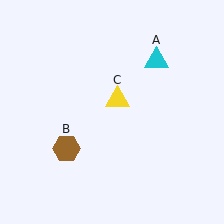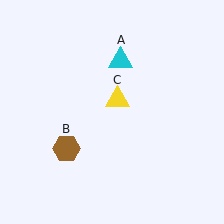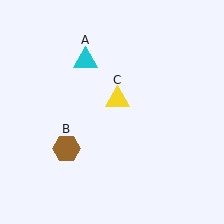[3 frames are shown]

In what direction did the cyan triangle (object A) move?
The cyan triangle (object A) moved left.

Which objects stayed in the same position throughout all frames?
Brown hexagon (object B) and yellow triangle (object C) remained stationary.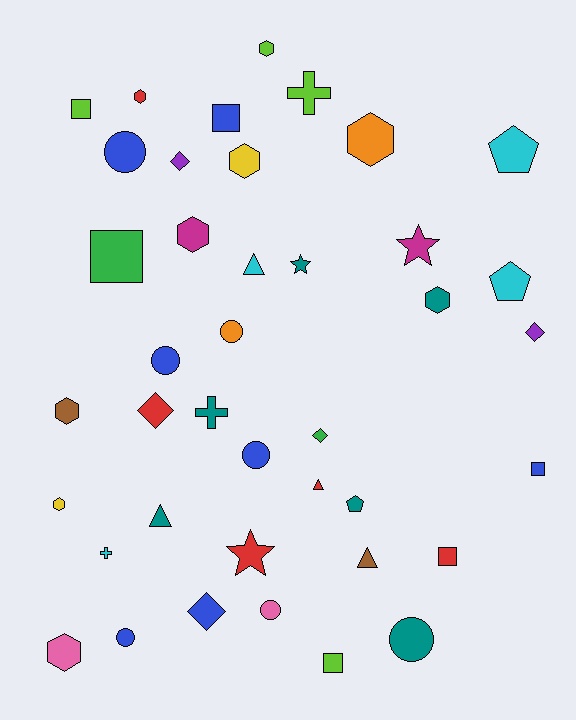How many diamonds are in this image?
There are 5 diamonds.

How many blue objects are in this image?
There are 7 blue objects.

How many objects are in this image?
There are 40 objects.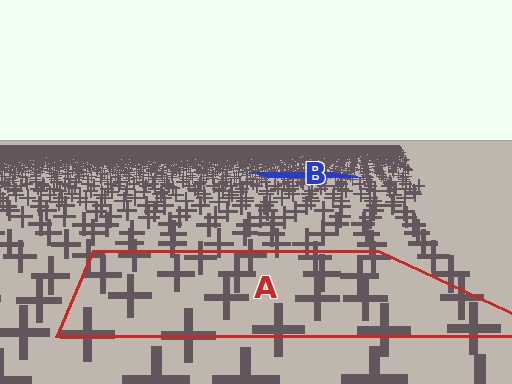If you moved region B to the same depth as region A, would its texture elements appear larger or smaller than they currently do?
They would appear larger. At a closer depth, the same texture elements are projected at a bigger on-screen size.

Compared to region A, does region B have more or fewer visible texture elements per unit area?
Region B has more texture elements per unit area — they are packed more densely because it is farther away.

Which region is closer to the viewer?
Region A is closer. The texture elements there are larger and more spread out.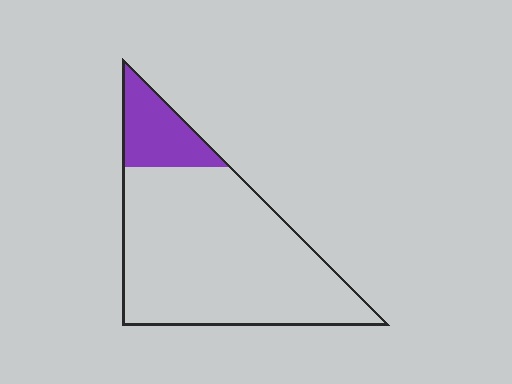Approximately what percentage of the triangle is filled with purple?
Approximately 15%.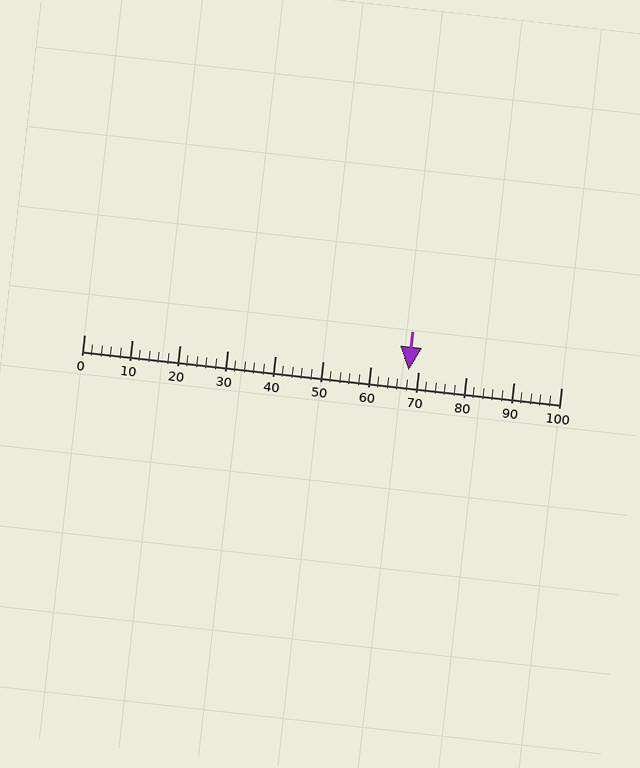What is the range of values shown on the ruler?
The ruler shows values from 0 to 100.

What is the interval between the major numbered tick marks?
The major tick marks are spaced 10 units apart.